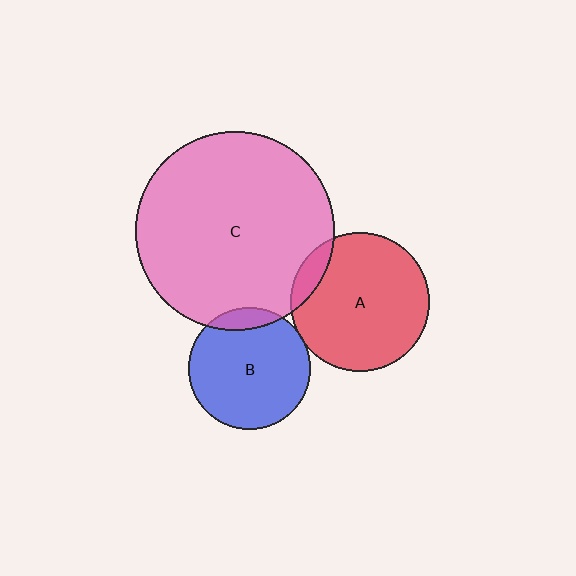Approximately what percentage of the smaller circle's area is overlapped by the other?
Approximately 10%.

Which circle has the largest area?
Circle C (pink).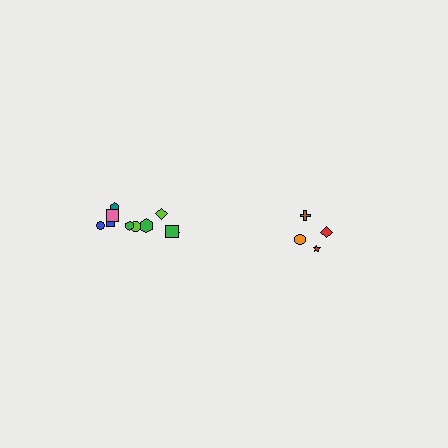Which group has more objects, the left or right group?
The left group.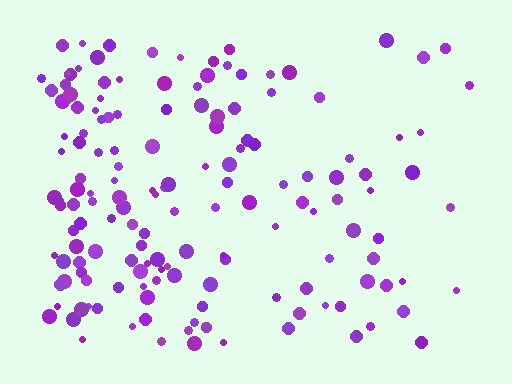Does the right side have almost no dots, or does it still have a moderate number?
Still a moderate number, just noticeably fewer than the left.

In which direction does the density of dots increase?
From right to left, with the left side densest.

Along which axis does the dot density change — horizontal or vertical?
Horizontal.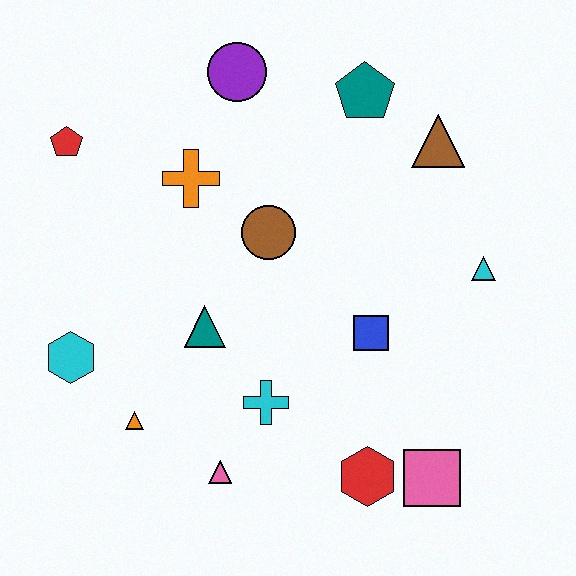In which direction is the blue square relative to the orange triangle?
The blue square is to the right of the orange triangle.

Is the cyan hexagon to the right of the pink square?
No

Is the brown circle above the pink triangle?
Yes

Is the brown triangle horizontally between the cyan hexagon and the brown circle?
No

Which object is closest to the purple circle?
The orange cross is closest to the purple circle.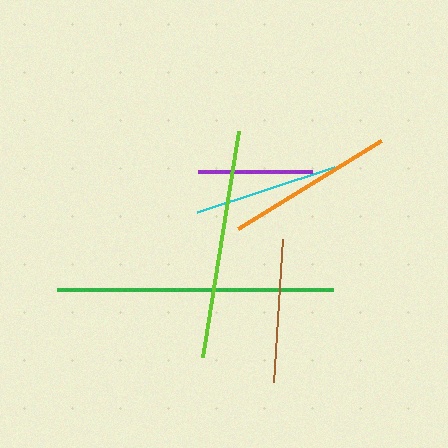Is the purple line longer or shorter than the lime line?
The lime line is longer than the purple line.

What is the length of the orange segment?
The orange segment is approximately 168 pixels long.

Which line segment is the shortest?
The purple line is the shortest at approximately 114 pixels.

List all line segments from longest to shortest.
From longest to shortest: green, lime, orange, cyan, brown, purple.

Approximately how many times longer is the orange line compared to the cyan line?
The orange line is approximately 1.2 times the length of the cyan line.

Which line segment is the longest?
The green line is the longest at approximately 275 pixels.